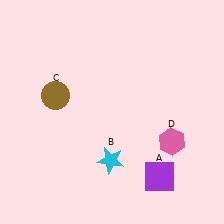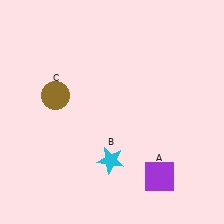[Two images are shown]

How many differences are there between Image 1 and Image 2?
There is 1 difference between the two images.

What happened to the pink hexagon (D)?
The pink hexagon (D) was removed in Image 2. It was in the bottom-right area of Image 1.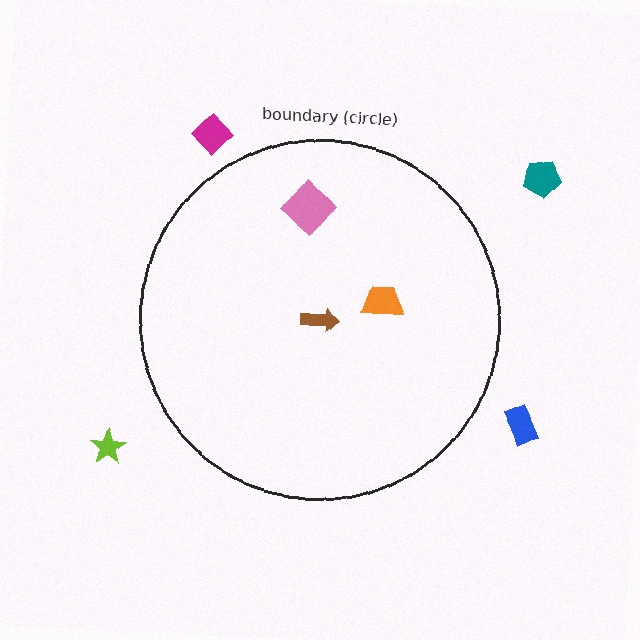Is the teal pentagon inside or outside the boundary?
Outside.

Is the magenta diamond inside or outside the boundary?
Outside.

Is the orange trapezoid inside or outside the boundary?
Inside.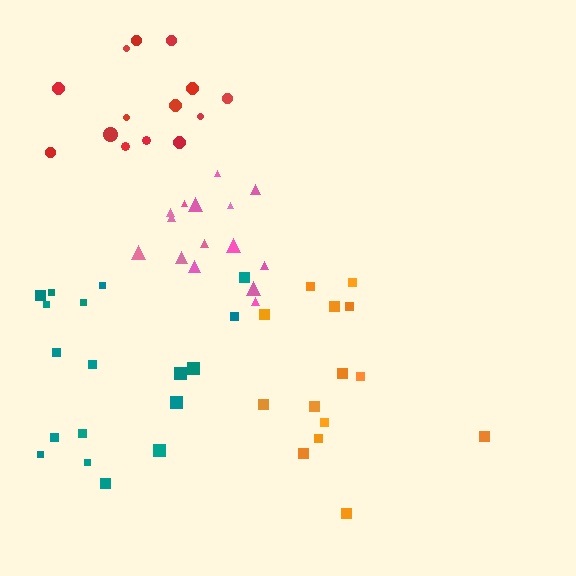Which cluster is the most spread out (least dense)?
Orange.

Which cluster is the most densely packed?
Pink.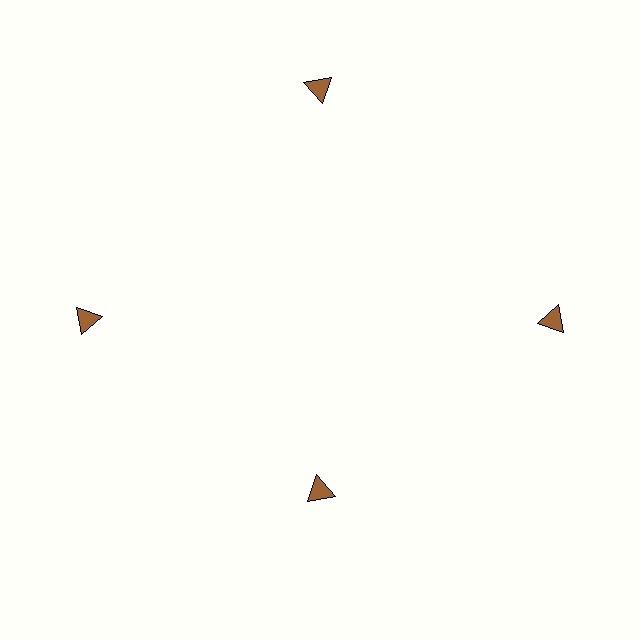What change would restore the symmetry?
The symmetry would be restored by moving it outward, back onto the ring so that all 4 triangles sit at equal angles and equal distance from the center.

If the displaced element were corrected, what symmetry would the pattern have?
It would have 4-fold rotational symmetry — the pattern would map onto itself every 90 degrees.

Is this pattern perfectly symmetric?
No. The 4 brown triangles are arranged in a ring, but one element near the 6 o'clock position is pulled inward toward the center, breaking the 4-fold rotational symmetry.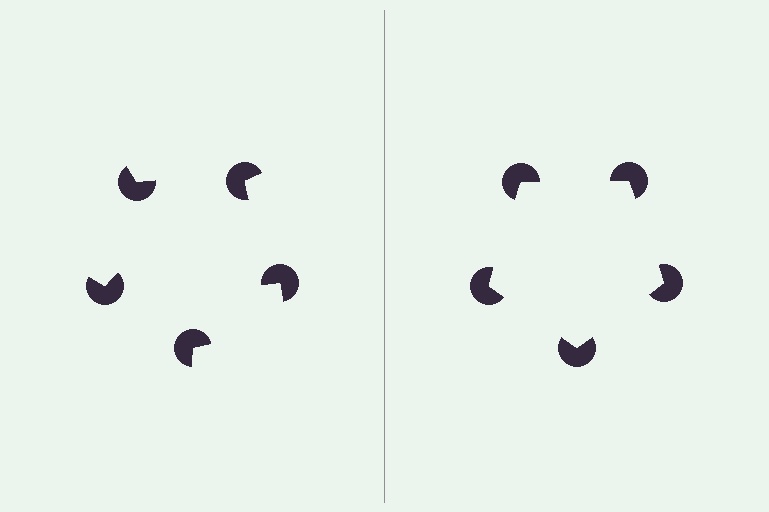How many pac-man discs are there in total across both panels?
10 — 5 on each side.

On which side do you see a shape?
An illusory pentagon appears on the right side. On the left side the wedge cuts are rotated, so no coherent shape forms.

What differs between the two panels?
The pac-man discs are positioned identically on both sides; only the wedge orientations differ. On the right they align to a pentagon; on the left they are misaligned.